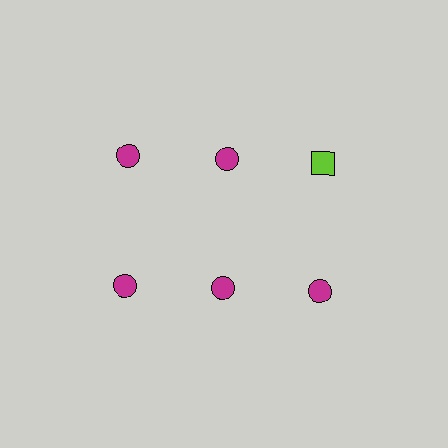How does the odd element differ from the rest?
It differs in both color (lime instead of magenta) and shape (square instead of circle).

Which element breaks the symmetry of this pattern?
The lime square in the top row, center column breaks the symmetry. All other shapes are magenta circles.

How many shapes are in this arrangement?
There are 6 shapes arranged in a grid pattern.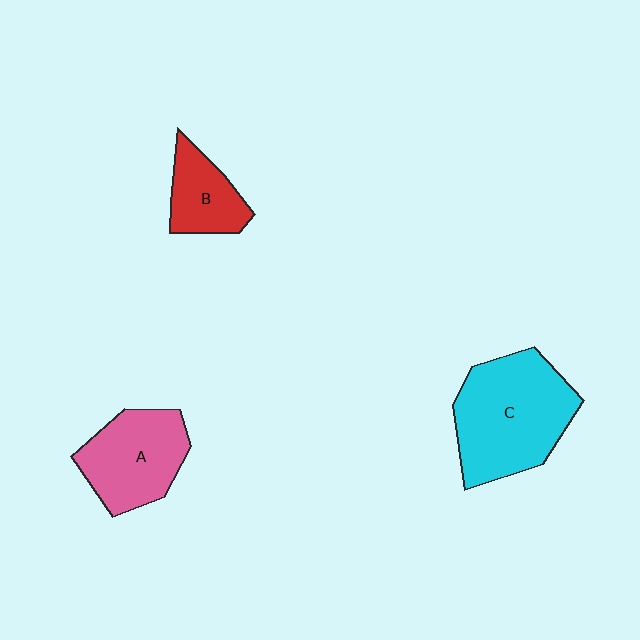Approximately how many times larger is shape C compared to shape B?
Approximately 2.3 times.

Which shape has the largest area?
Shape C (cyan).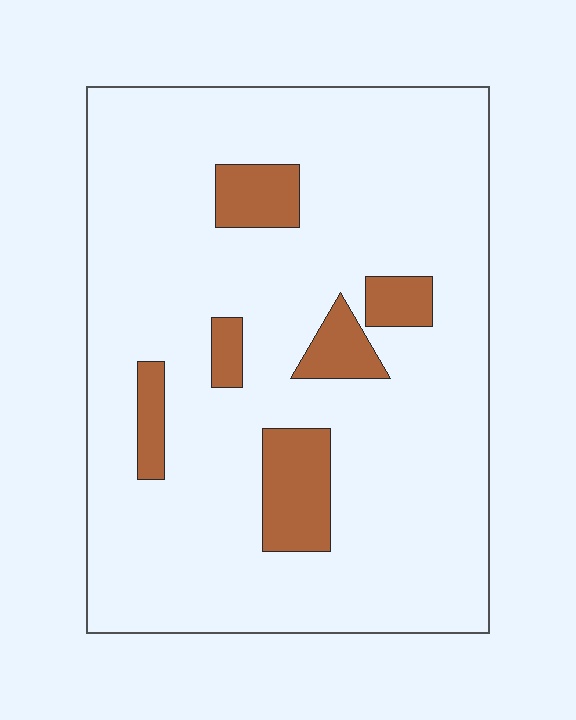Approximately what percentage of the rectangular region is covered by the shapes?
Approximately 10%.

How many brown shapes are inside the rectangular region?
6.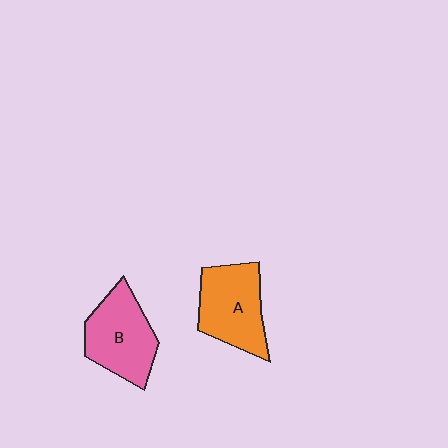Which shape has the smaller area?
Shape A (orange).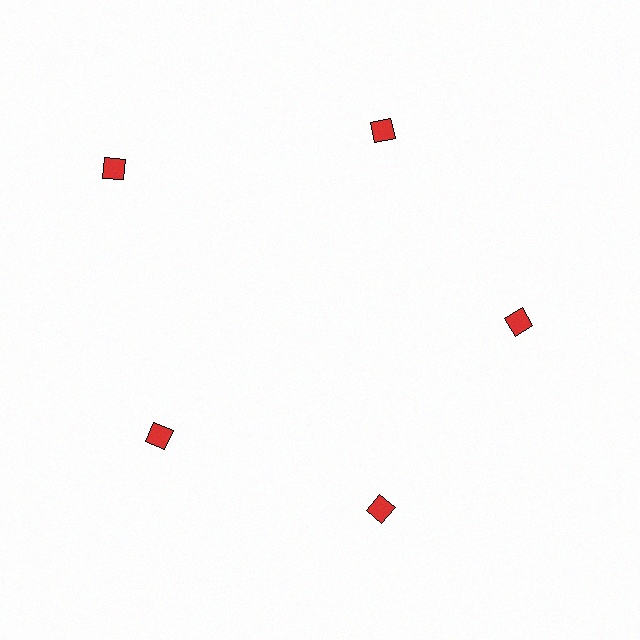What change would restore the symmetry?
The symmetry would be restored by moving it inward, back onto the ring so that all 5 diamonds sit at equal angles and equal distance from the center.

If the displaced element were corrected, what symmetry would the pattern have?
It would have 5-fold rotational symmetry — the pattern would map onto itself every 72 degrees.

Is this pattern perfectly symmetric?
No. The 5 red diamonds are arranged in a ring, but one element near the 10 o'clock position is pushed outward from the center, breaking the 5-fold rotational symmetry.